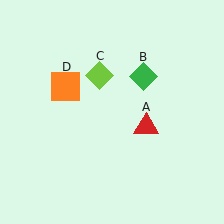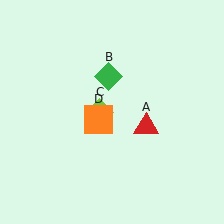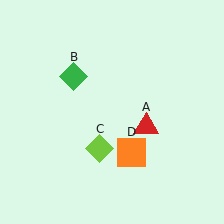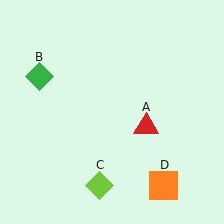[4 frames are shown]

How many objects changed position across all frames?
3 objects changed position: green diamond (object B), lime diamond (object C), orange square (object D).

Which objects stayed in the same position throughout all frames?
Red triangle (object A) remained stationary.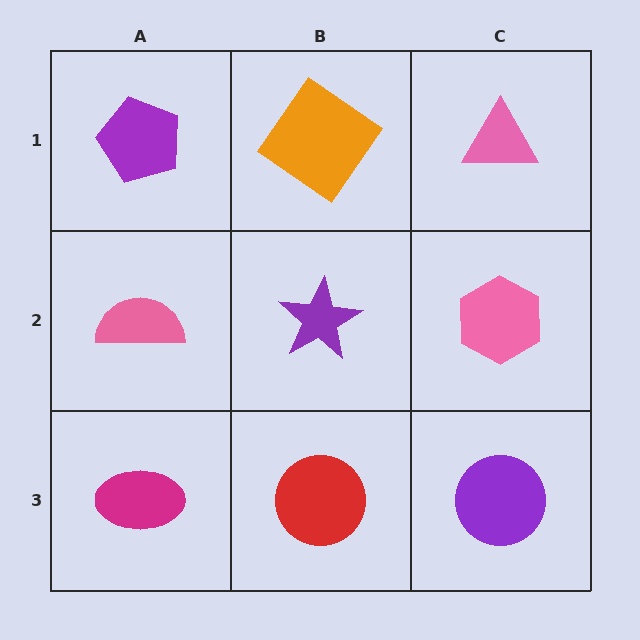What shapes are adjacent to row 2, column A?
A purple pentagon (row 1, column A), a magenta ellipse (row 3, column A), a purple star (row 2, column B).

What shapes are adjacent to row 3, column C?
A pink hexagon (row 2, column C), a red circle (row 3, column B).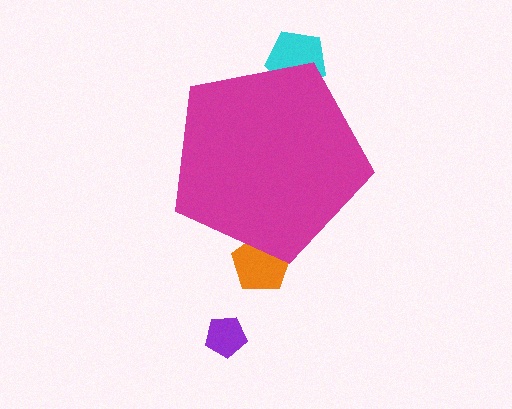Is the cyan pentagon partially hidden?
Yes, the cyan pentagon is partially hidden behind the magenta pentagon.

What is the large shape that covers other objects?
A magenta pentagon.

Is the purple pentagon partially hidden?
No, the purple pentagon is fully visible.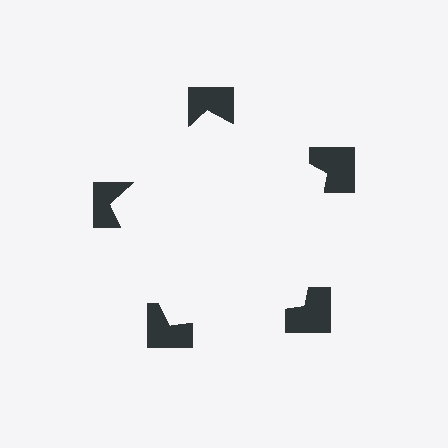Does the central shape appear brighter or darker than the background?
It typically appears slightly brighter than the background, even though no actual brightness change is drawn.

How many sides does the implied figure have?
5 sides.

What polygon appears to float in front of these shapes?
An illusory pentagon — its edges are inferred from the aligned wedge cuts in the notched squares, not physically drawn.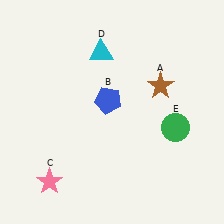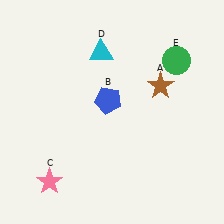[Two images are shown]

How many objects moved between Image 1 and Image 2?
1 object moved between the two images.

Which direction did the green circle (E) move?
The green circle (E) moved up.